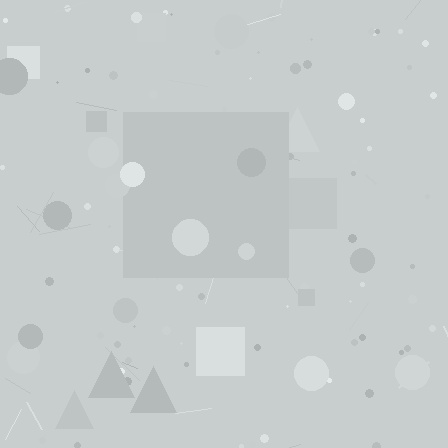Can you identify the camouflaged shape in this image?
The camouflaged shape is a square.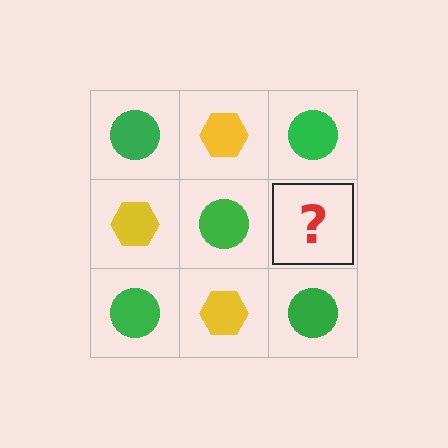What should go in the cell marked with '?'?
The missing cell should contain a yellow hexagon.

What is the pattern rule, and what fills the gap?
The rule is that it alternates green circle and yellow hexagon in a checkerboard pattern. The gap should be filled with a yellow hexagon.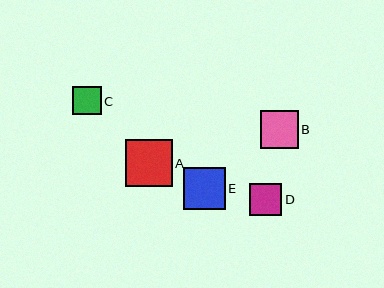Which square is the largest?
Square A is the largest with a size of approximately 47 pixels.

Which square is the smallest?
Square C is the smallest with a size of approximately 29 pixels.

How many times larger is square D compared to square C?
Square D is approximately 1.1 times the size of square C.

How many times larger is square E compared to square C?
Square E is approximately 1.5 times the size of square C.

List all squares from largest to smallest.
From largest to smallest: A, E, B, D, C.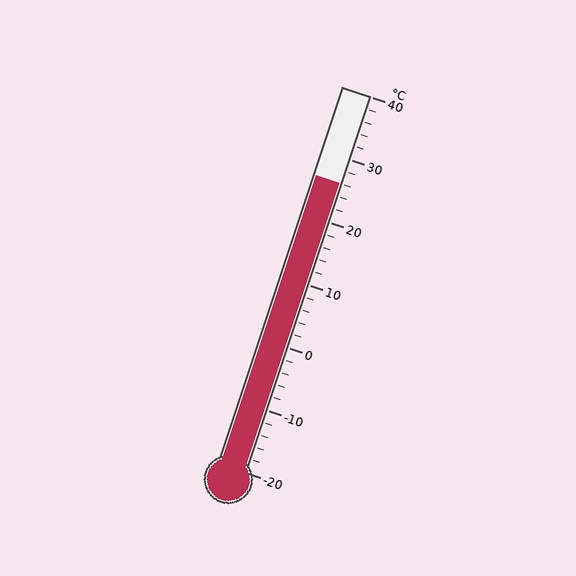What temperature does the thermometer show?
The thermometer shows approximately 26°C.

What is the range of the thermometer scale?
The thermometer scale ranges from -20°C to 40°C.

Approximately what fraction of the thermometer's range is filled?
The thermometer is filled to approximately 75% of its range.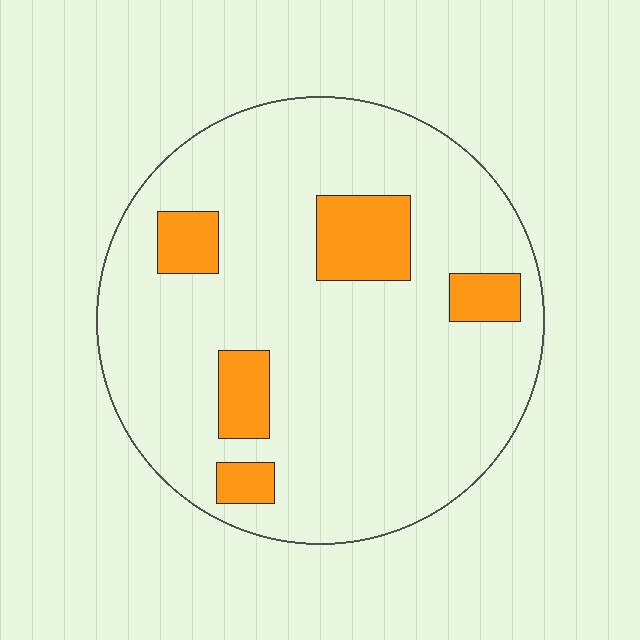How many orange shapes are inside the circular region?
5.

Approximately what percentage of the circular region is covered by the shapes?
Approximately 15%.